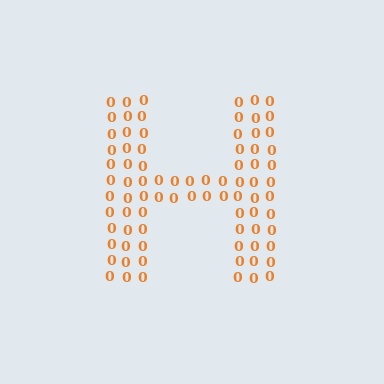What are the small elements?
The small elements are digit 0's.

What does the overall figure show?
The overall figure shows the letter H.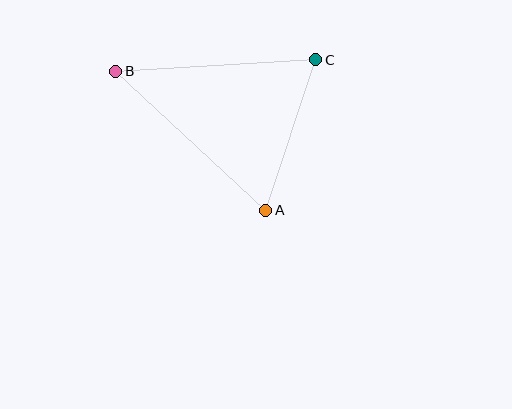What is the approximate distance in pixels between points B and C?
The distance between B and C is approximately 200 pixels.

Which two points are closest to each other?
Points A and C are closest to each other.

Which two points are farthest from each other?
Points A and B are farthest from each other.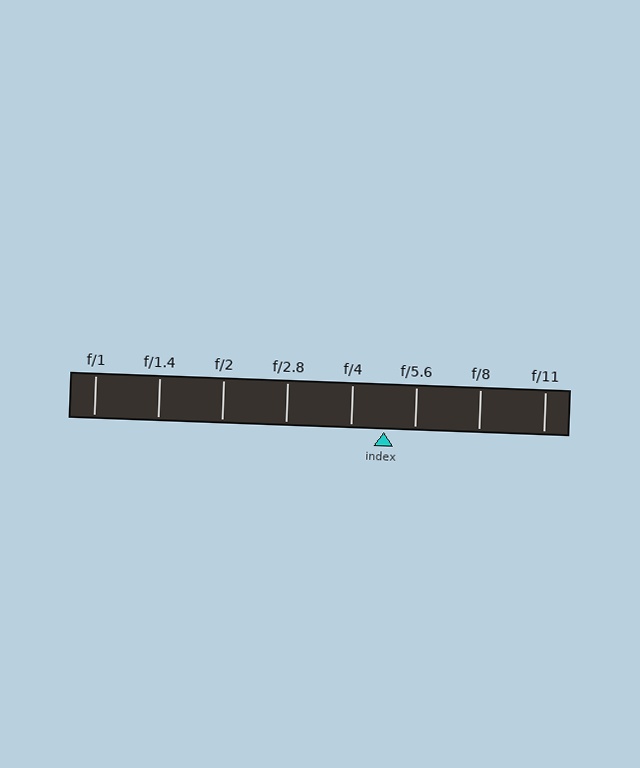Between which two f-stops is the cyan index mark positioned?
The index mark is between f/4 and f/5.6.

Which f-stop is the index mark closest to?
The index mark is closest to f/5.6.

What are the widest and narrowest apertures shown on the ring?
The widest aperture shown is f/1 and the narrowest is f/11.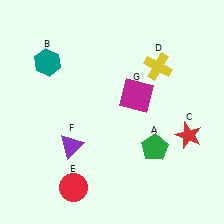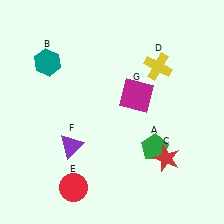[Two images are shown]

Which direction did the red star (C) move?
The red star (C) moved down.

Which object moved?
The red star (C) moved down.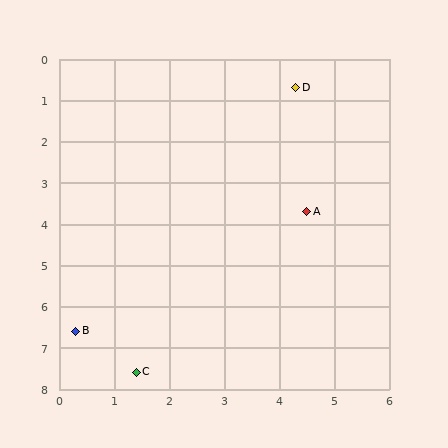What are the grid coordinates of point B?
Point B is at approximately (0.3, 6.6).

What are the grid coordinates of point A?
Point A is at approximately (4.5, 3.7).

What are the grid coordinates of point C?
Point C is at approximately (1.4, 7.6).